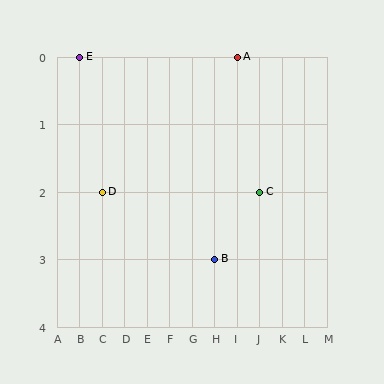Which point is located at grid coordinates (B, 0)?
Point E is at (B, 0).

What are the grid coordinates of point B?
Point B is at grid coordinates (H, 3).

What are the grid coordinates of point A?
Point A is at grid coordinates (I, 0).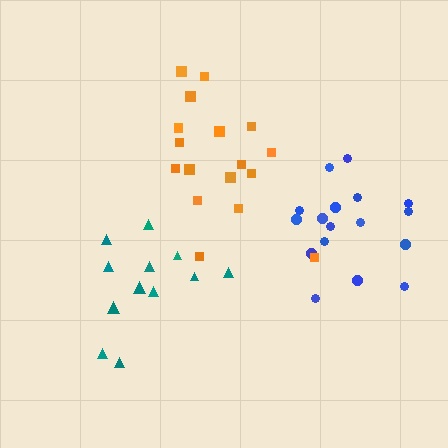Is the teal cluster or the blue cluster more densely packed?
Blue.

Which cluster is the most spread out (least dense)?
Teal.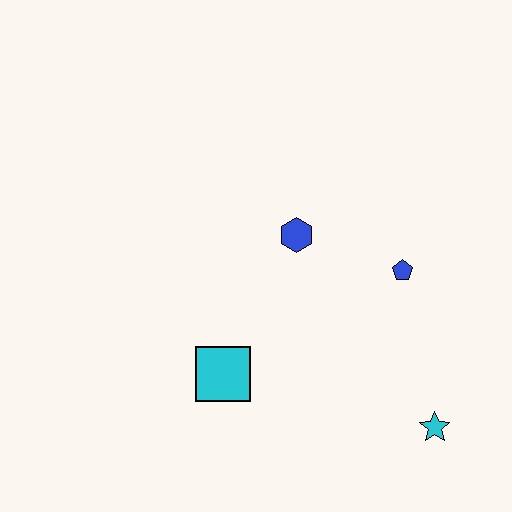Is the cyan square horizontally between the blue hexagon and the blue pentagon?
No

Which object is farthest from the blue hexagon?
The cyan star is farthest from the blue hexagon.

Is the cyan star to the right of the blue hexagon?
Yes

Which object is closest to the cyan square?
The blue hexagon is closest to the cyan square.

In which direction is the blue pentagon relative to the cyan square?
The blue pentagon is to the right of the cyan square.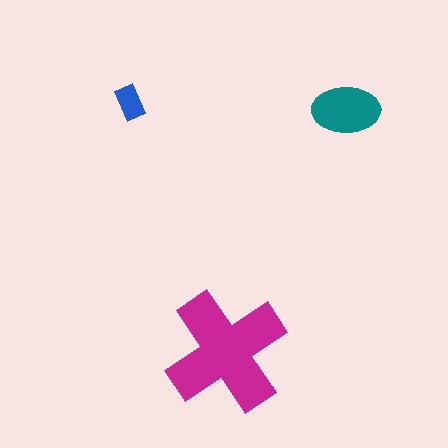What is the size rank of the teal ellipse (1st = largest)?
2nd.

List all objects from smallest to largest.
The blue rectangle, the teal ellipse, the magenta cross.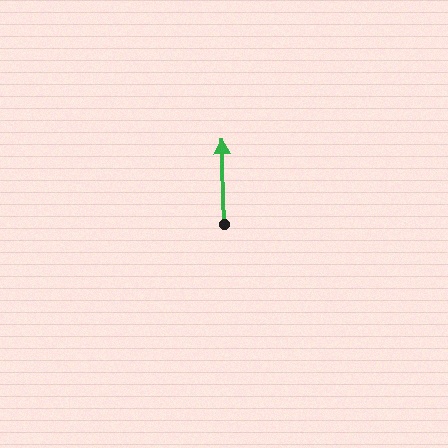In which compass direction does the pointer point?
North.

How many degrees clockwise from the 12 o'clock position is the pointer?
Approximately 358 degrees.